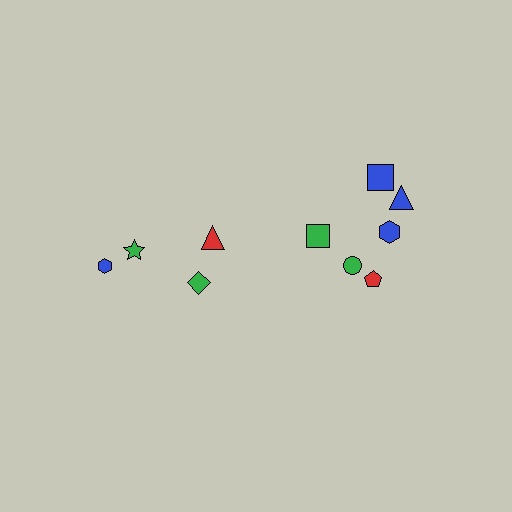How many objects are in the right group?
There are 6 objects.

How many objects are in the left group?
There are 4 objects.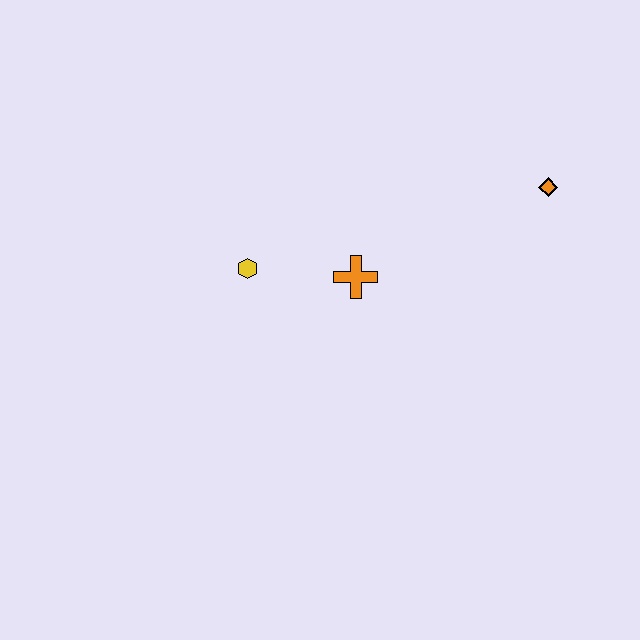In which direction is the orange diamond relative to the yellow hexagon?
The orange diamond is to the right of the yellow hexagon.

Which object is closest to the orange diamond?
The orange cross is closest to the orange diamond.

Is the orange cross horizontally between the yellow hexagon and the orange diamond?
Yes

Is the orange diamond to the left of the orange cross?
No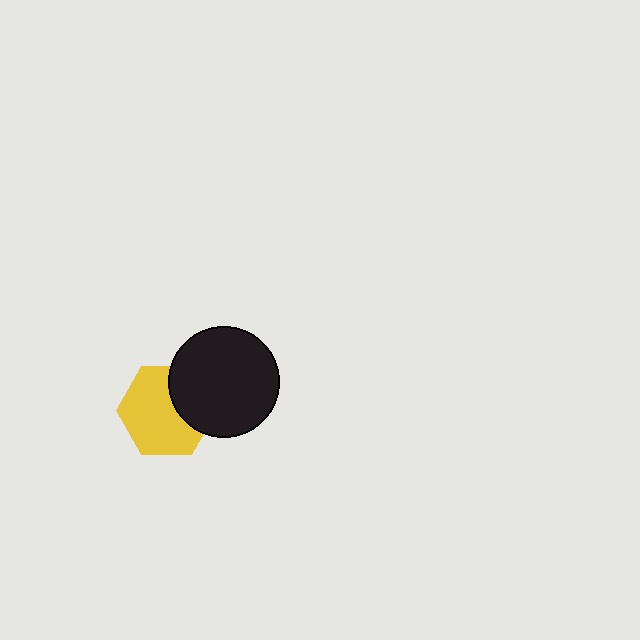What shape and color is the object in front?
The object in front is a black circle.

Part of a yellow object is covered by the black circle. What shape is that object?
It is a hexagon.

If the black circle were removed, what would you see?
You would see the complete yellow hexagon.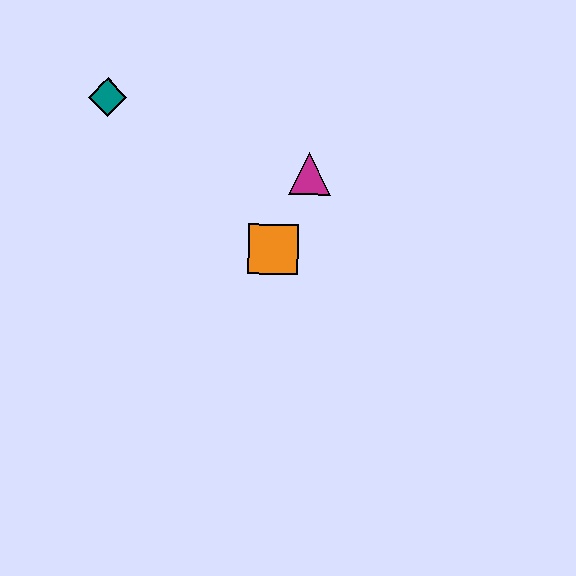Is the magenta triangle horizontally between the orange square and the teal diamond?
No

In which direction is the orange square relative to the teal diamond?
The orange square is to the right of the teal diamond.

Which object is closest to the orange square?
The magenta triangle is closest to the orange square.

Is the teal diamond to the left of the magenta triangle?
Yes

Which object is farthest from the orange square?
The teal diamond is farthest from the orange square.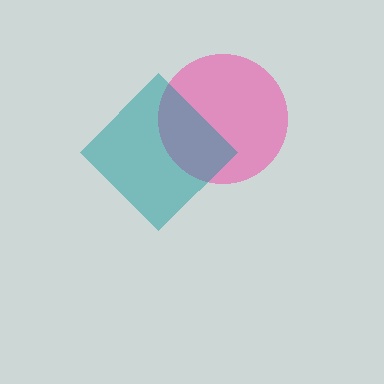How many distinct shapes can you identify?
There are 2 distinct shapes: a pink circle, a teal diamond.